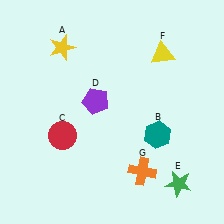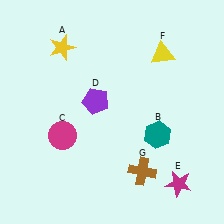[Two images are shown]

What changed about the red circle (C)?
In Image 1, C is red. In Image 2, it changed to magenta.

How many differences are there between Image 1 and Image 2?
There are 3 differences between the two images.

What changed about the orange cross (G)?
In Image 1, G is orange. In Image 2, it changed to brown.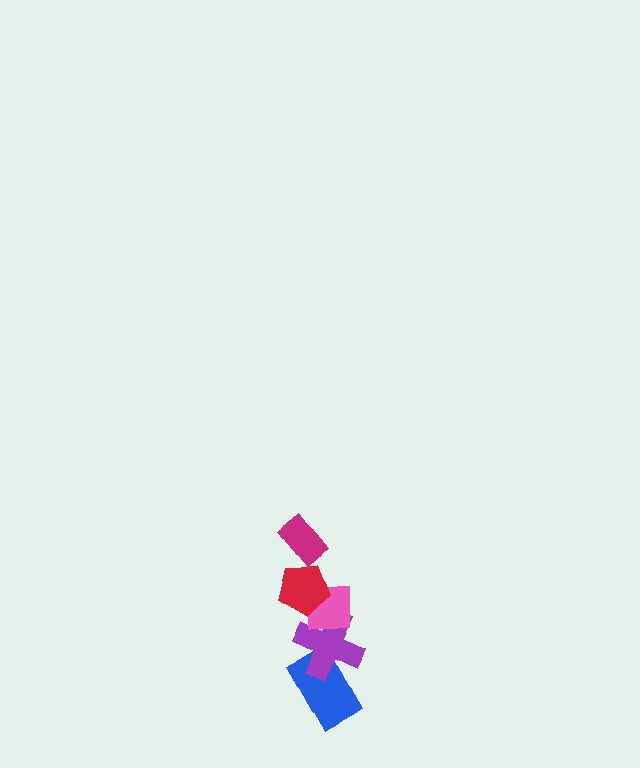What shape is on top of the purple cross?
The pink square is on top of the purple cross.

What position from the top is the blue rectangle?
The blue rectangle is 5th from the top.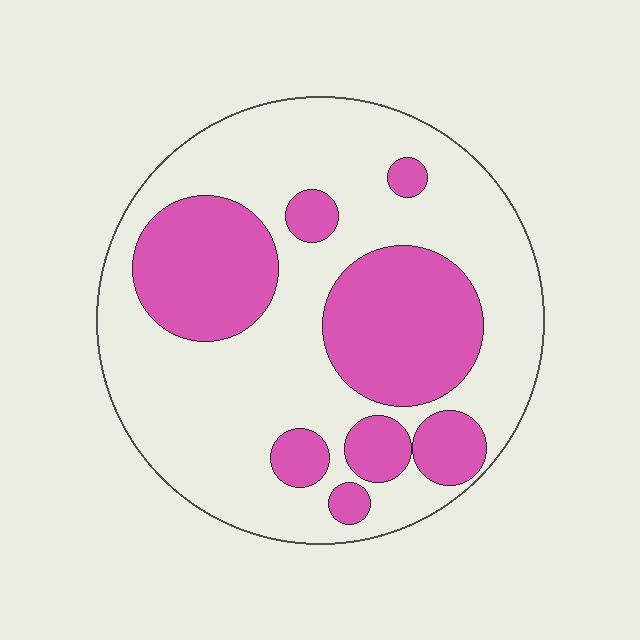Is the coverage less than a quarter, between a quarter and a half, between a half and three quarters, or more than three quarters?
Between a quarter and a half.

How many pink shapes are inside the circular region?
8.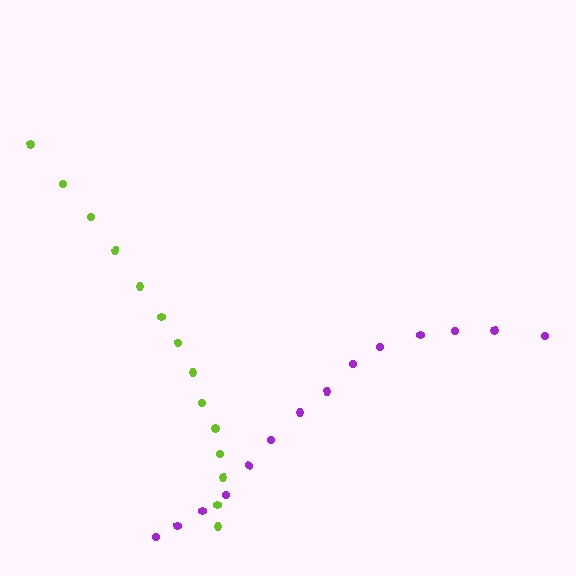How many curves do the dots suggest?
There are 2 distinct paths.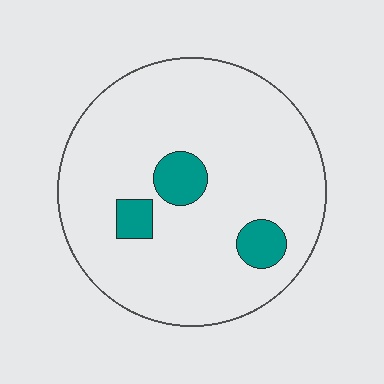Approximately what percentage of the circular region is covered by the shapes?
Approximately 10%.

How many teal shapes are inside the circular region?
3.